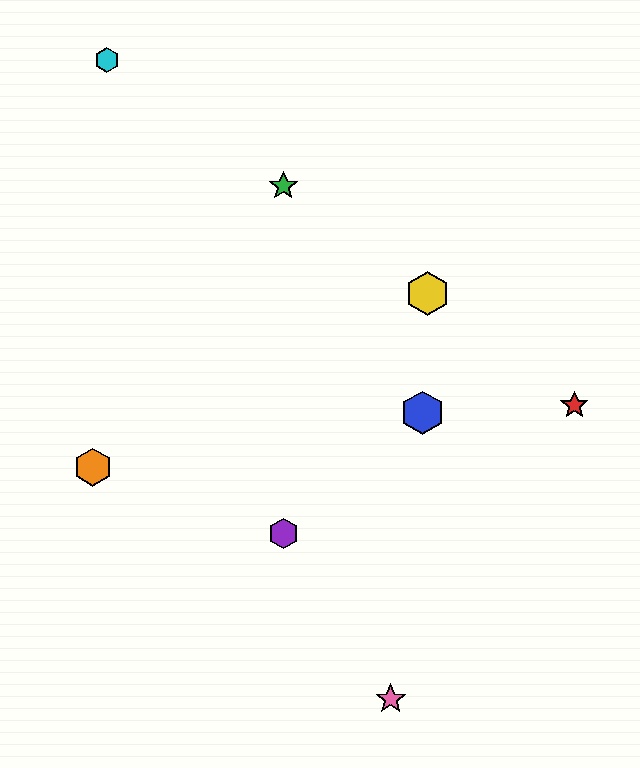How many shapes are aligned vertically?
2 shapes (the green star, the purple hexagon) are aligned vertically.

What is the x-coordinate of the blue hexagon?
The blue hexagon is at x≈422.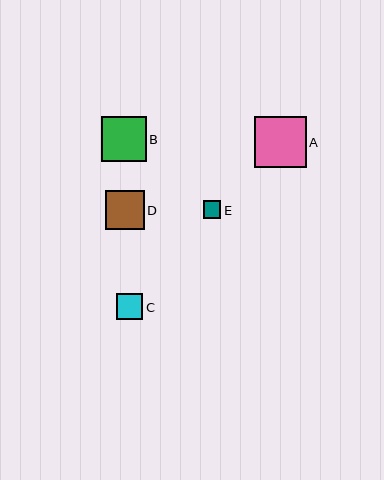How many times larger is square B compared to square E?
Square B is approximately 2.6 times the size of square E.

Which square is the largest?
Square A is the largest with a size of approximately 52 pixels.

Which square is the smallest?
Square E is the smallest with a size of approximately 17 pixels.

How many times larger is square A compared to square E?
Square A is approximately 3.0 times the size of square E.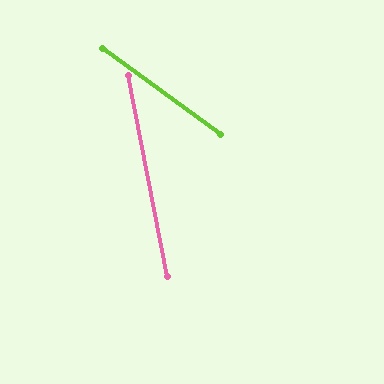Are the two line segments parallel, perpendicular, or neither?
Neither parallel nor perpendicular — they differ by about 43°.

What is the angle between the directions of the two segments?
Approximately 43 degrees.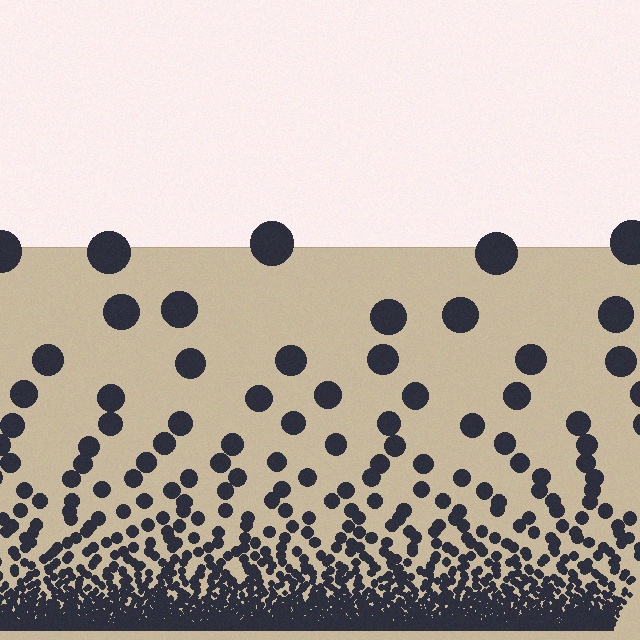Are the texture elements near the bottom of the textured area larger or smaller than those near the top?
Smaller. The gradient is inverted — elements near the bottom are smaller and denser.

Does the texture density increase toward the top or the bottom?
Density increases toward the bottom.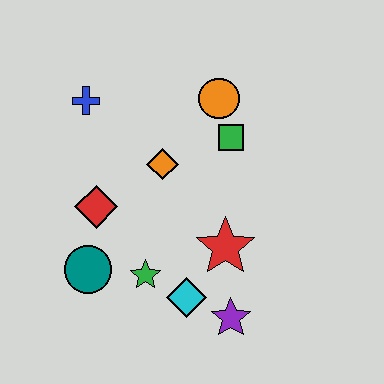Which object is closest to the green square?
The orange circle is closest to the green square.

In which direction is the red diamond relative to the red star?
The red diamond is to the left of the red star.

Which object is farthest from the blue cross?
The purple star is farthest from the blue cross.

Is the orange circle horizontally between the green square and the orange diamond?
Yes